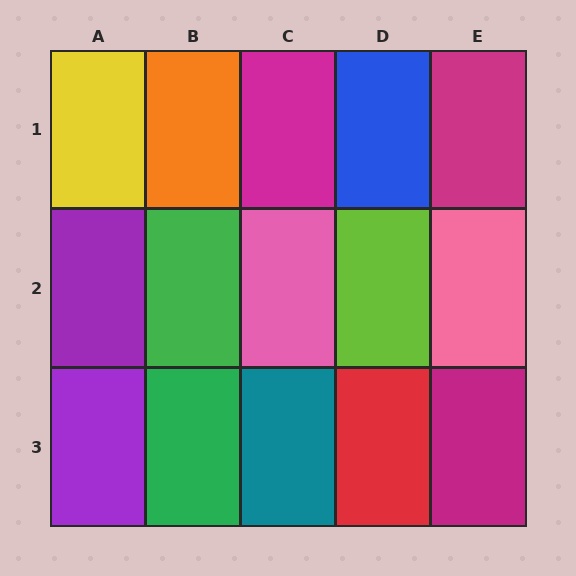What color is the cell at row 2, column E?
Pink.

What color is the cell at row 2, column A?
Purple.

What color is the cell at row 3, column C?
Teal.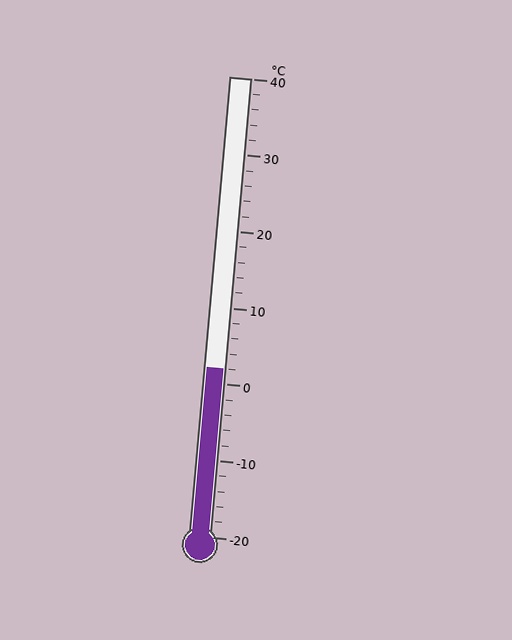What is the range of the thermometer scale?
The thermometer scale ranges from -20°C to 40°C.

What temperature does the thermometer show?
The thermometer shows approximately 2°C.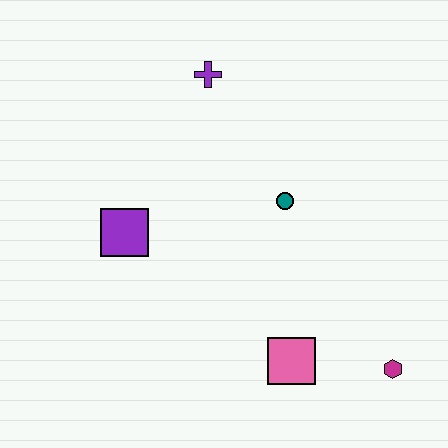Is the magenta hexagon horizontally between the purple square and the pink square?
No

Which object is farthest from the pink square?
The purple cross is farthest from the pink square.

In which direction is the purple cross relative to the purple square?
The purple cross is above the purple square.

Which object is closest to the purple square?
The teal circle is closest to the purple square.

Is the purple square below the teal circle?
Yes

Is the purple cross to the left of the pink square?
Yes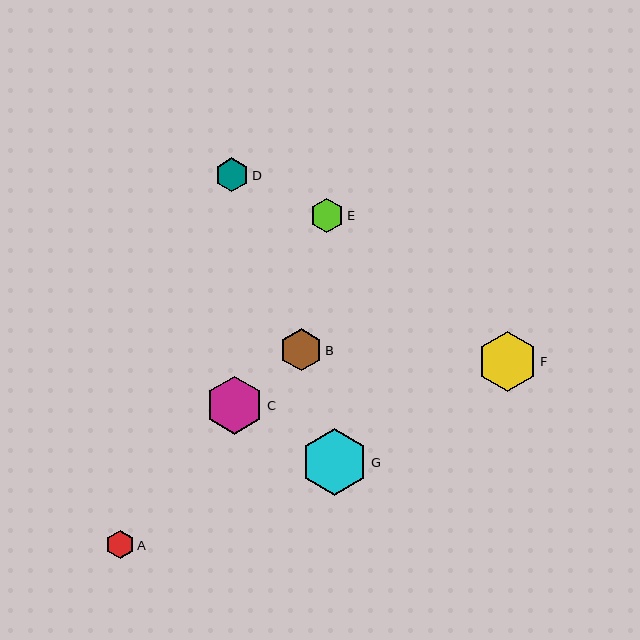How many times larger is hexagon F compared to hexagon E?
Hexagon F is approximately 1.8 times the size of hexagon E.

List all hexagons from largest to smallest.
From largest to smallest: G, F, C, B, E, D, A.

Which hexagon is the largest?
Hexagon G is the largest with a size of approximately 67 pixels.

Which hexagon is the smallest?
Hexagon A is the smallest with a size of approximately 28 pixels.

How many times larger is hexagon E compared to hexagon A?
Hexagon E is approximately 1.2 times the size of hexagon A.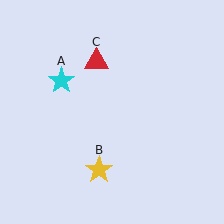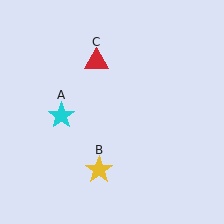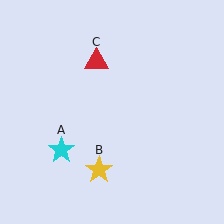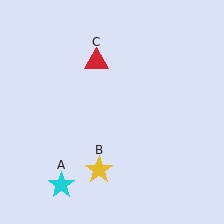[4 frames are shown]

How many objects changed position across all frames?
1 object changed position: cyan star (object A).